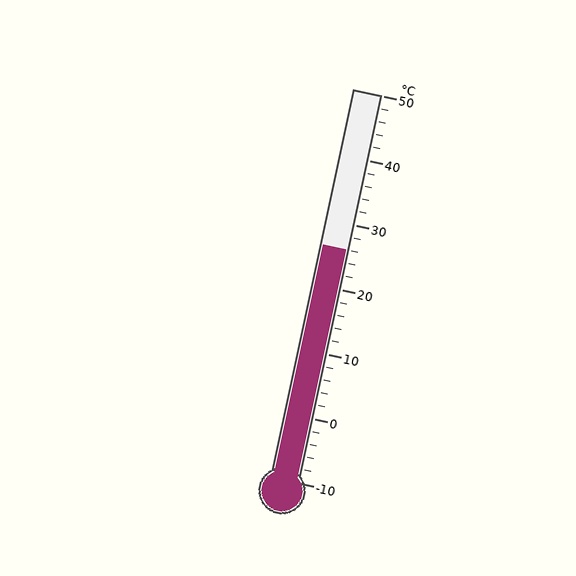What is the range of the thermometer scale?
The thermometer scale ranges from -10°C to 50°C.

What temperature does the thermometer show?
The thermometer shows approximately 26°C.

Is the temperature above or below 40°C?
The temperature is below 40°C.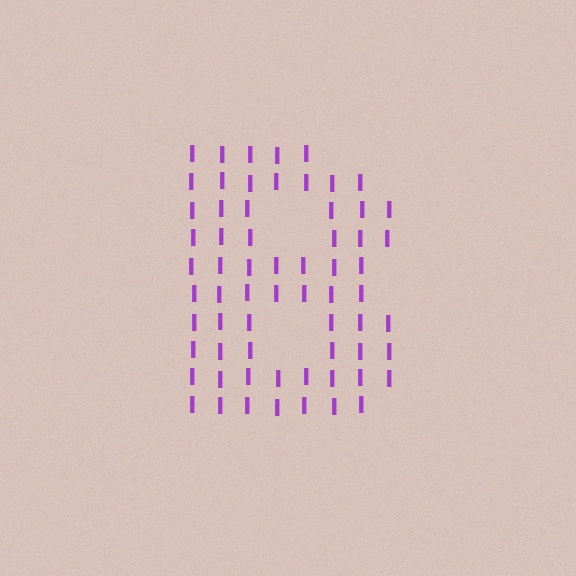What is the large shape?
The large shape is the letter B.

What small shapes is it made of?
It is made of small letter I's.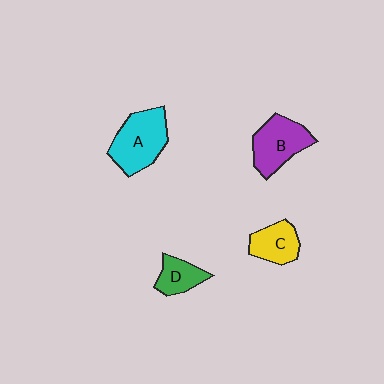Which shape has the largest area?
Shape A (cyan).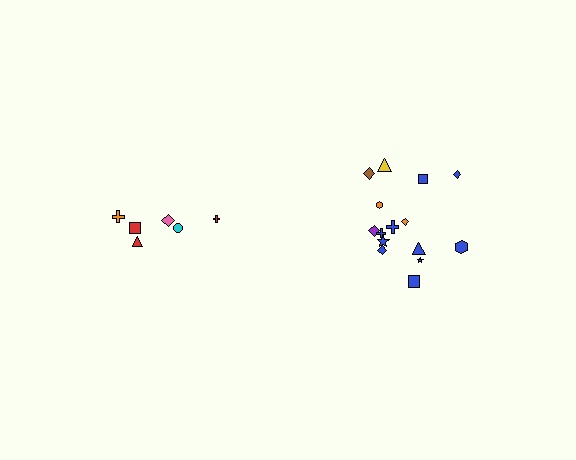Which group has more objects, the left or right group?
The right group.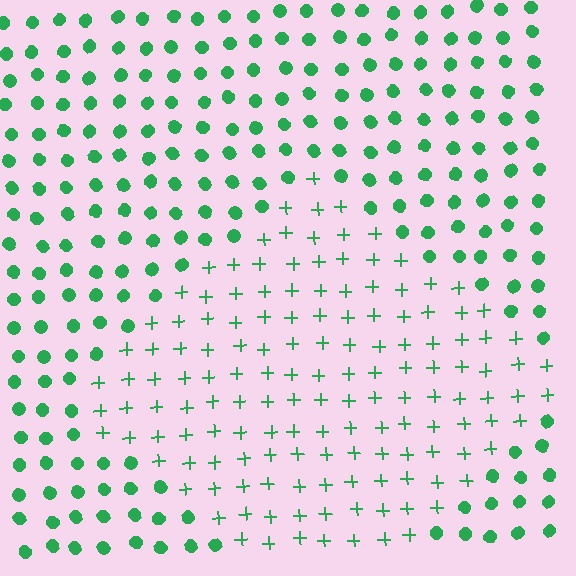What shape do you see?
I see a diamond.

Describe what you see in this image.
The image is filled with small green elements arranged in a uniform grid. A diamond-shaped region contains plus signs, while the surrounding area contains circles. The boundary is defined purely by the change in element shape.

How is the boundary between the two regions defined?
The boundary is defined by a change in element shape: plus signs inside vs. circles outside. All elements share the same color and spacing.